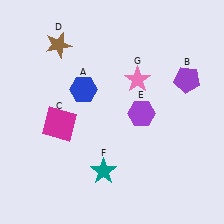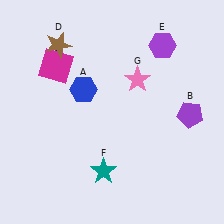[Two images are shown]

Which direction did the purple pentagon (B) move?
The purple pentagon (B) moved down.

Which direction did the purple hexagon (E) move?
The purple hexagon (E) moved up.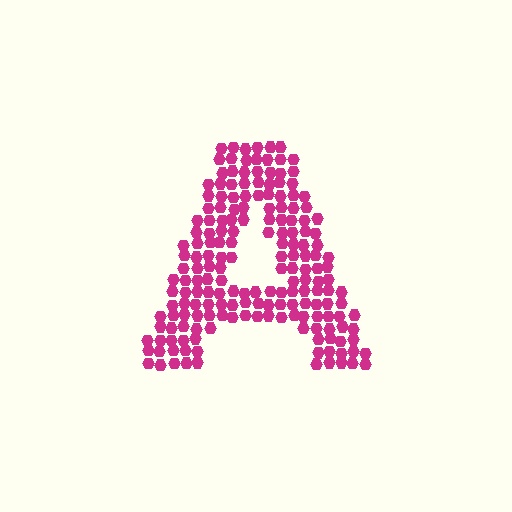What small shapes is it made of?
It is made of small hexagons.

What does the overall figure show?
The overall figure shows the letter A.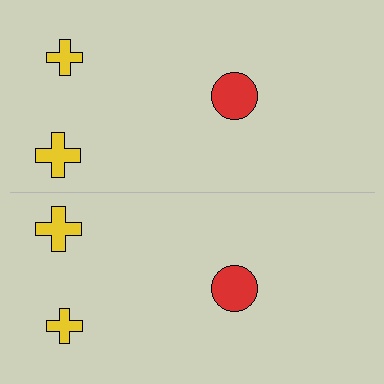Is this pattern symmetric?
Yes, this pattern has bilateral (reflection) symmetry.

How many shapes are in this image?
There are 6 shapes in this image.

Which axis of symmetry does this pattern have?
The pattern has a horizontal axis of symmetry running through the center of the image.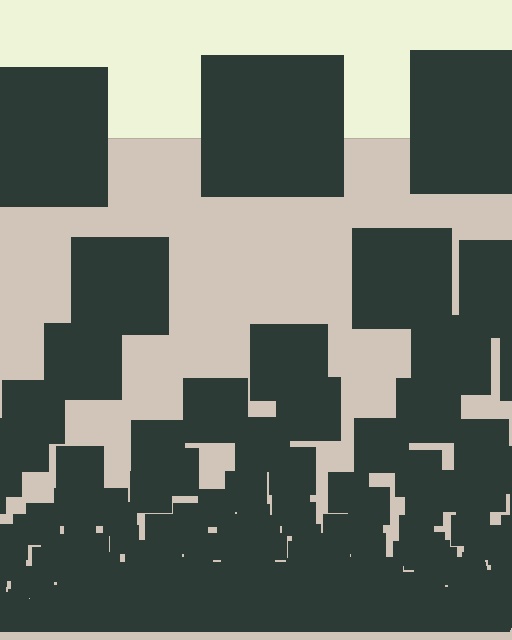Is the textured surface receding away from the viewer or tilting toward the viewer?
The surface appears to tilt toward the viewer. Texture elements get larger and sparser toward the top.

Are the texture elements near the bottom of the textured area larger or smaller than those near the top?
Smaller. The gradient is inverted — elements near the bottom are smaller and denser.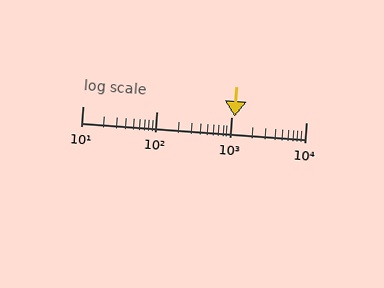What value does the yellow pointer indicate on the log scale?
The pointer indicates approximately 1100.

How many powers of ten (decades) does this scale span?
The scale spans 3 decades, from 10 to 10000.